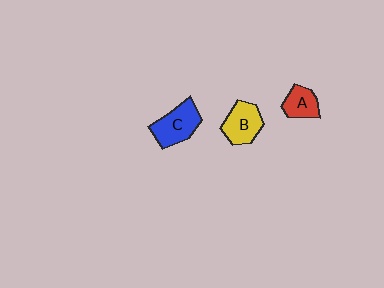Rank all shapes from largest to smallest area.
From largest to smallest: C (blue), B (yellow), A (red).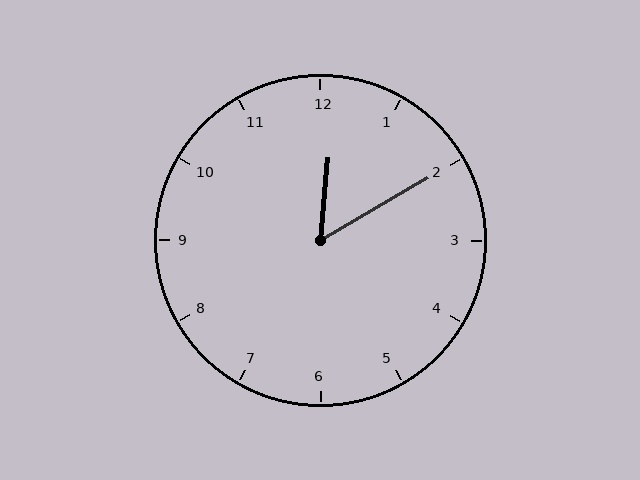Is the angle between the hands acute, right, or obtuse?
It is acute.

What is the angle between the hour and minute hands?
Approximately 55 degrees.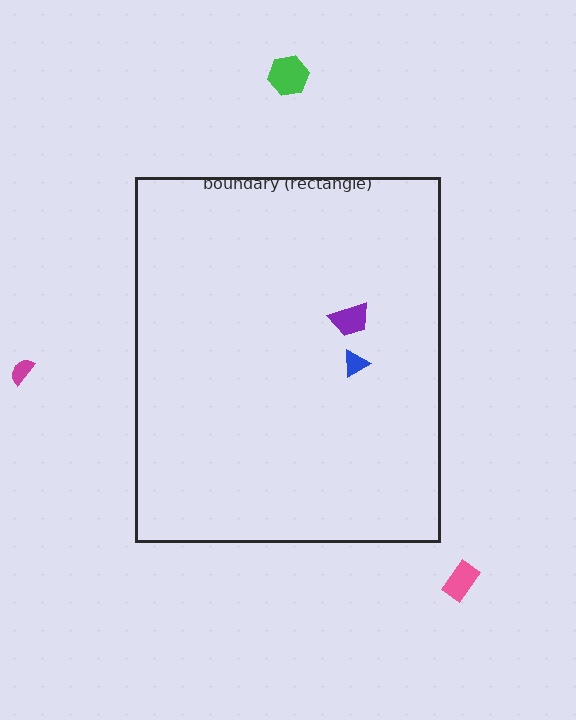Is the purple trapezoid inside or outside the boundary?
Inside.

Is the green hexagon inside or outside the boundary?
Outside.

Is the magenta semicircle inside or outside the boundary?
Outside.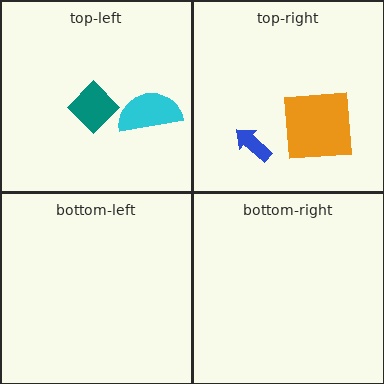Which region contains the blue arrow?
The top-right region.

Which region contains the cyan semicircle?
The top-left region.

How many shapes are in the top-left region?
2.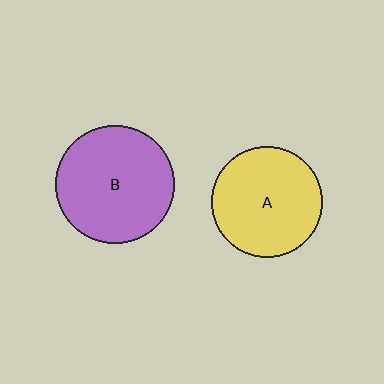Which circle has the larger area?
Circle B (purple).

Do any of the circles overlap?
No, none of the circles overlap.